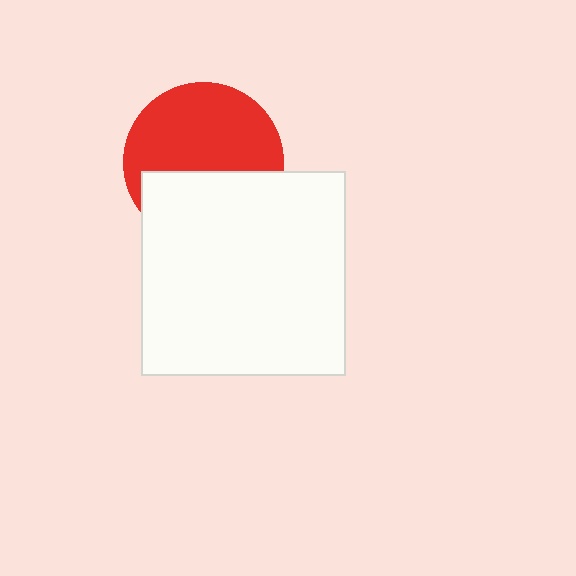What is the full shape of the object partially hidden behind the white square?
The partially hidden object is a red circle.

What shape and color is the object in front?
The object in front is a white square.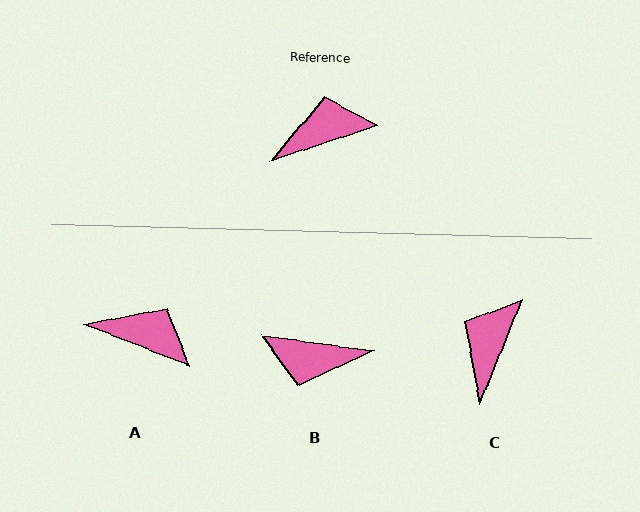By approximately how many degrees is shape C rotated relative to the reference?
Approximately 49 degrees counter-clockwise.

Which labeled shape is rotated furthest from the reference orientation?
B, about 154 degrees away.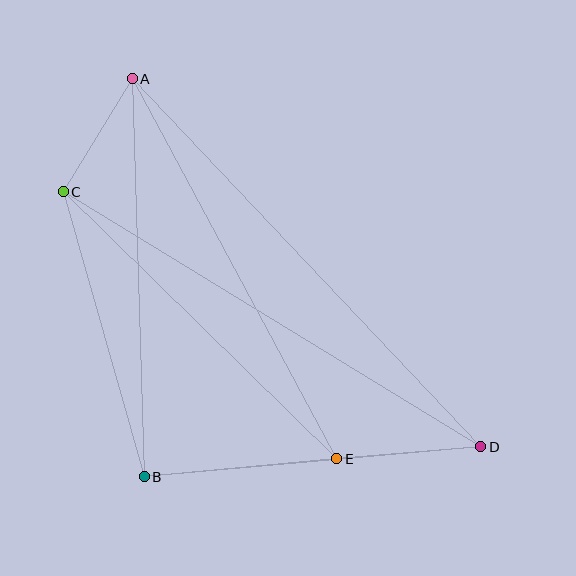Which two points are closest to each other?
Points A and C are closest to each other.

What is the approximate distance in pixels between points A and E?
The distance between A and E is approximately 432 pixels.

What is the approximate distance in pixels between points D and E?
The distance between D and E is approximately 144 pixels.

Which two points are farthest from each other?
Points A and D are farthest from each other.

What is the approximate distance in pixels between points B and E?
The distance between B and E is approximately 194 pixels.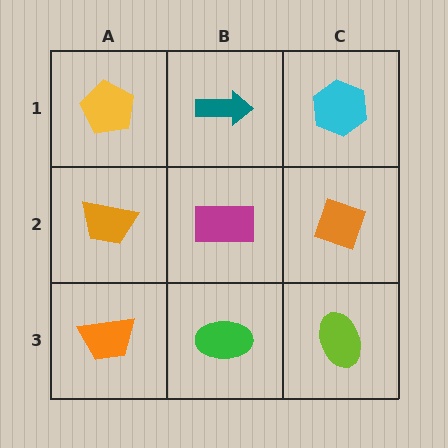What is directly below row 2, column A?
An orange trapezoid.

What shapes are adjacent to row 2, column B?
A teal arrow (row 1, column B), a green ellipse (row 3, column B), an orange trapezoid (row 2, column A), an orange diamond (row 2, column C).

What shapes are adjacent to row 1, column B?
A magenta rectangle (row 2, column B), a yellow pentagon (row 1, column A), a cyan hexagon (row 1, column C).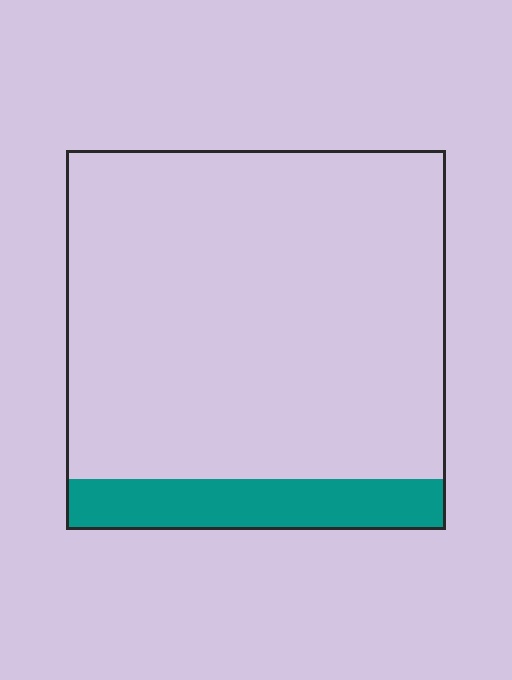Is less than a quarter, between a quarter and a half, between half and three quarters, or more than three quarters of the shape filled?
Less than a quarter.